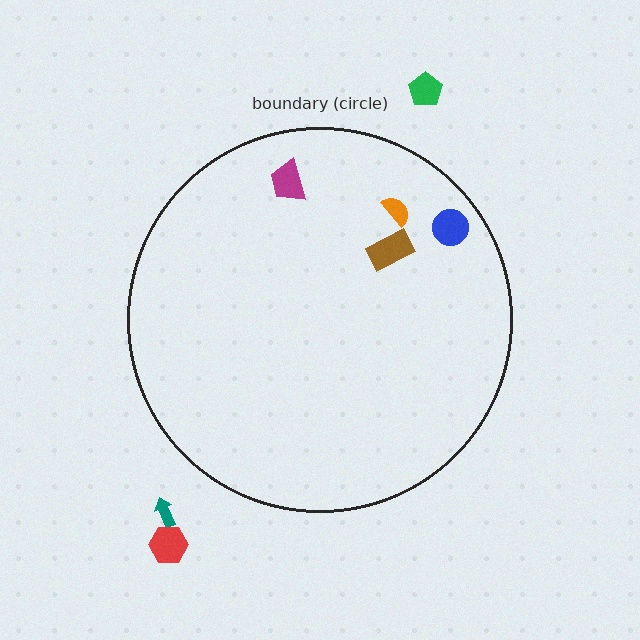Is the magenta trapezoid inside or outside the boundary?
Inside.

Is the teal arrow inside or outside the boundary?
Outside.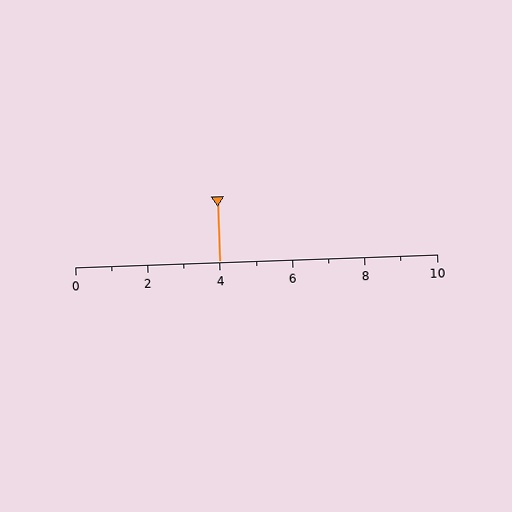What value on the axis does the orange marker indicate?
The marker indicates approximately 4.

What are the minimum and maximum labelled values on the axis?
The axis runs from 0 to 10.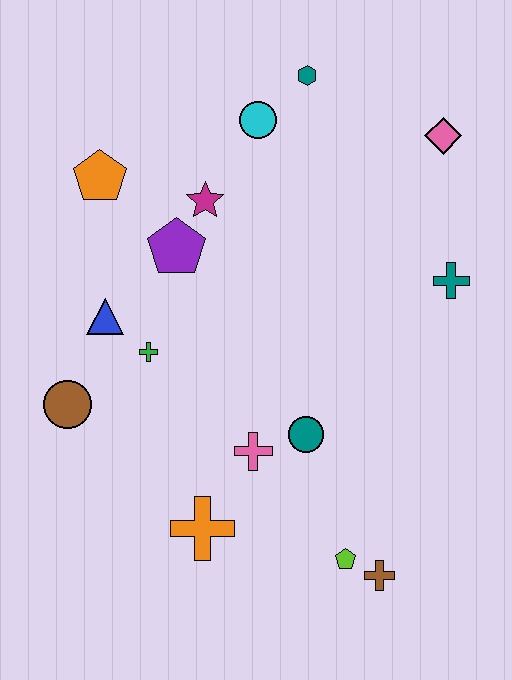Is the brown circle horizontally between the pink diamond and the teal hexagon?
No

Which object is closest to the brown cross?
The lime pentagon is closest to the brown cross.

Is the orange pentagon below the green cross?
No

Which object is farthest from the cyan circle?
The brown cross is farthest from the cyan circle.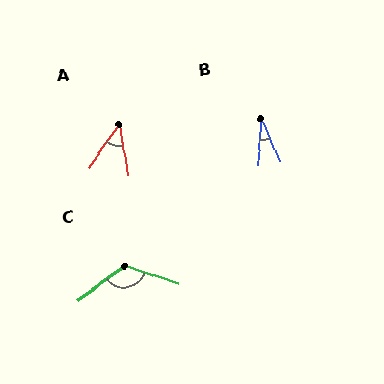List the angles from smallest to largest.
B (27°), A (44°), C (125°).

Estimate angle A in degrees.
Approximately 44 degrees.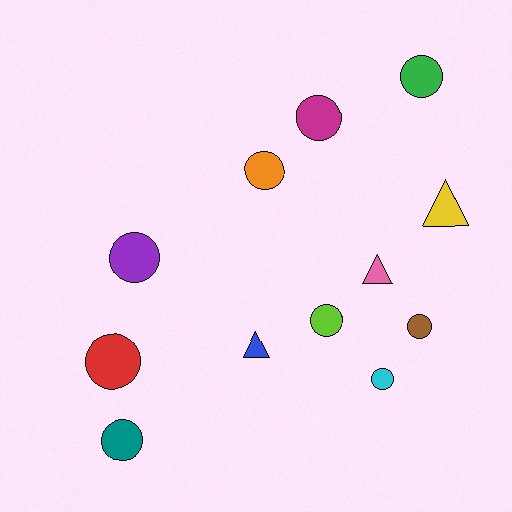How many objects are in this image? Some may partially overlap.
There are 12 objects.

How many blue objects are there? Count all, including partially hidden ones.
There is 1 blue object.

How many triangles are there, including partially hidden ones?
There are 3 triangles.